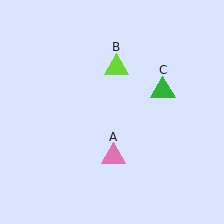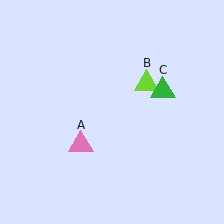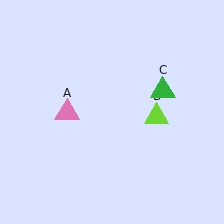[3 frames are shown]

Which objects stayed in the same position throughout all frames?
Green triangle (object C) remained stationary.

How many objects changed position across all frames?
2 objects changed position: pink triangle (object A), lime triangle (object B).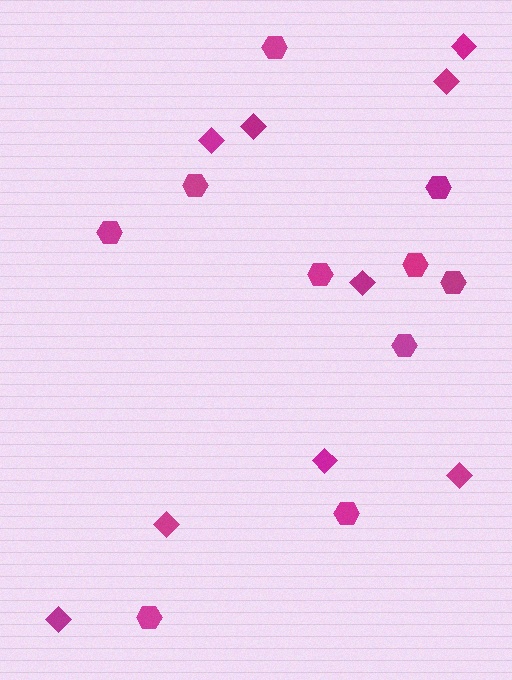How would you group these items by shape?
There are 2 groups: one group of hexagons (10) and one group of diamonds (9).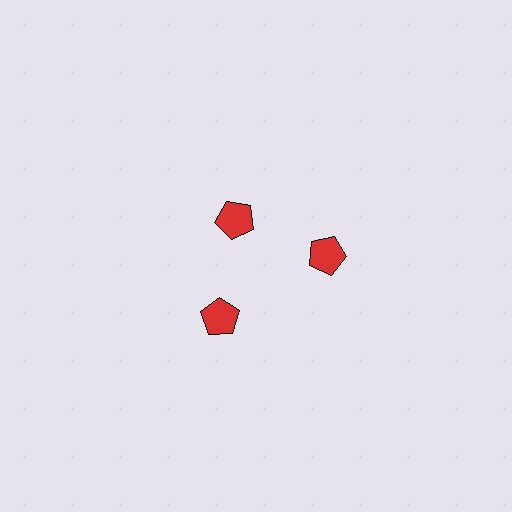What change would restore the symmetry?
The symmetry would be restored by moving it outward, back onto the ring so that all 3 pentagons sit at equal angles and equal distance from the center.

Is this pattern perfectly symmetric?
No. The 3 red pentagons are arranged in a ring, but one element near the 11 o'clock position is pulled inward toward the center, breaking the 3-fold rotational symmetry.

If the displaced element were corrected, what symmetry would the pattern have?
It would have 3-fold rotational symmetry — the pattern would map onto itself every 120 degrees.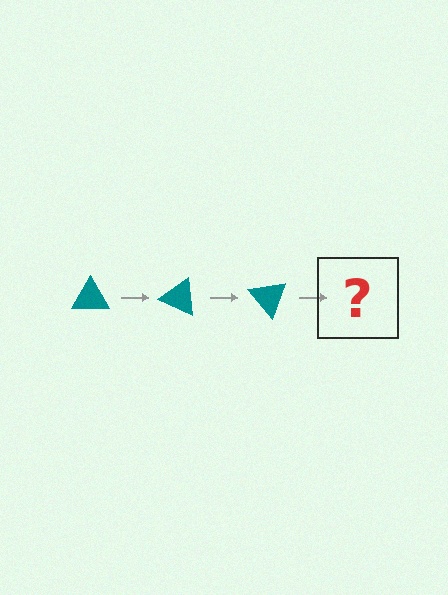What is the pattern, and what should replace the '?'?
The pattern is that the triangle rotates 25 degrees each step. The '?' should be a teal triangle rotated 75 degrees.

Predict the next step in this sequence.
The next step is a teal triangle rotated 75 degrees.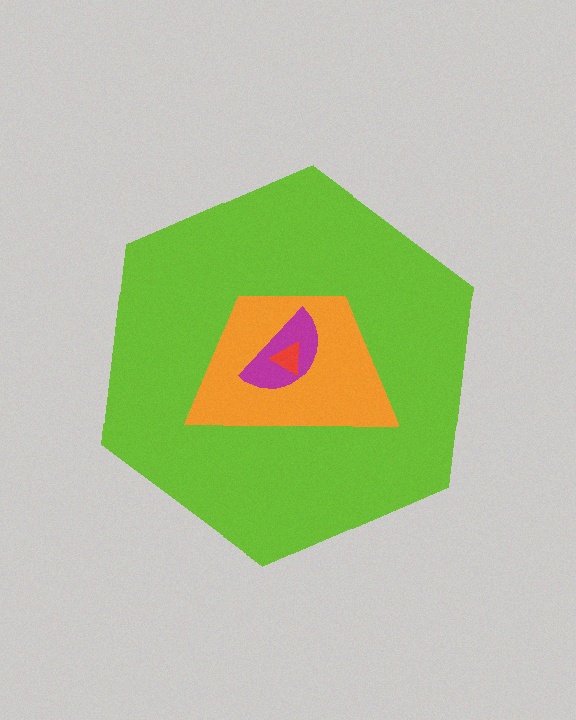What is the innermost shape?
The red triangle.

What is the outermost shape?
The lime hexagon.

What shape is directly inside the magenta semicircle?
The red triangle.